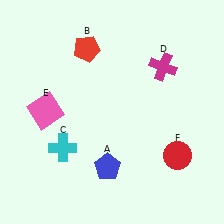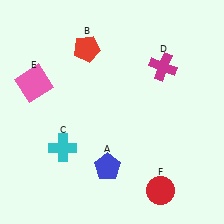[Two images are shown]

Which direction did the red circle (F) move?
The red circle (F) moved down.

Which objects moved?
The objects that moved are: the pink square (E), the red circle (F).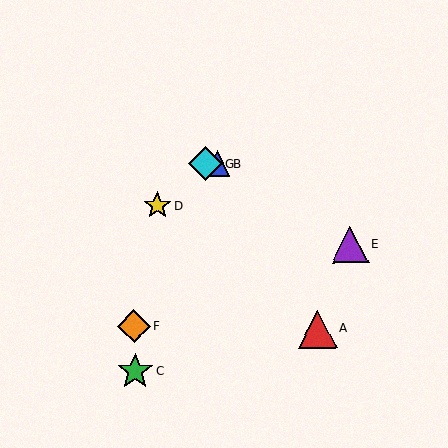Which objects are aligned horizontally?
Objects B, G are aligned horizontally.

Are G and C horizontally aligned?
No, G is at y≈164 and C is at y≈372.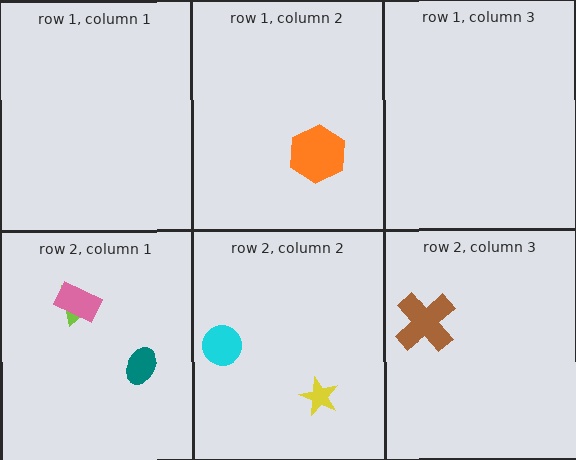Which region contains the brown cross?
The row 2, column 3 region.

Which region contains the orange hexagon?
The row 1, column 2 region.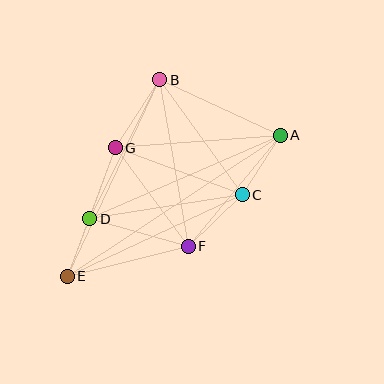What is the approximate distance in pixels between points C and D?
The distance between C and D is approximately 154 pixels.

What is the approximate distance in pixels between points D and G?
The distance between D and G is approximately 75 pixels.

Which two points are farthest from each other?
Points A and E are farthest from each other.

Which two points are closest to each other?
Points D and E are closest to each other.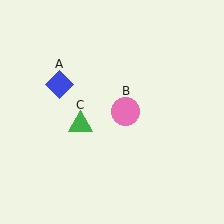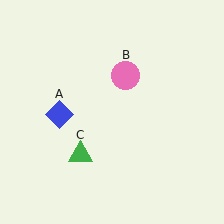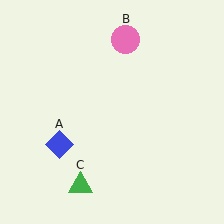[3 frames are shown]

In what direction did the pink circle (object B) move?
The pink circle (object B) moved up.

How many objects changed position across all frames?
3 objects changed position: blue diamond (object A), pink circle (object B), green triangle (object C).